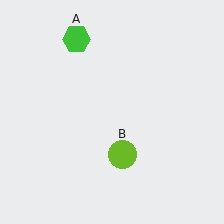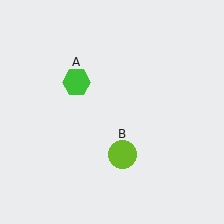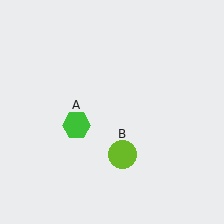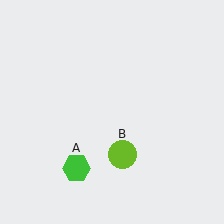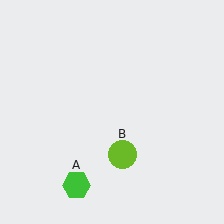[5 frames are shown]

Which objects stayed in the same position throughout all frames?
Lime circle (object B) remained stationary.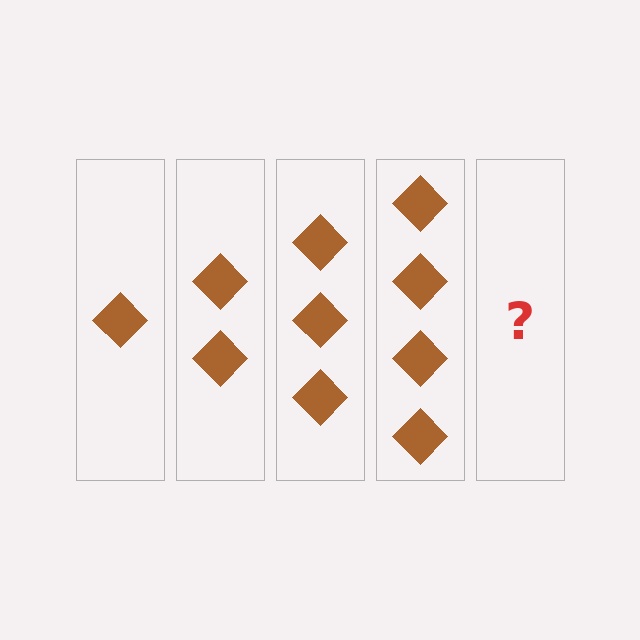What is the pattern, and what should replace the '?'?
The pattern is that each step adds one more diamond. The '?' should be 5 diamonds.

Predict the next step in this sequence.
The next step is 5 diamonds.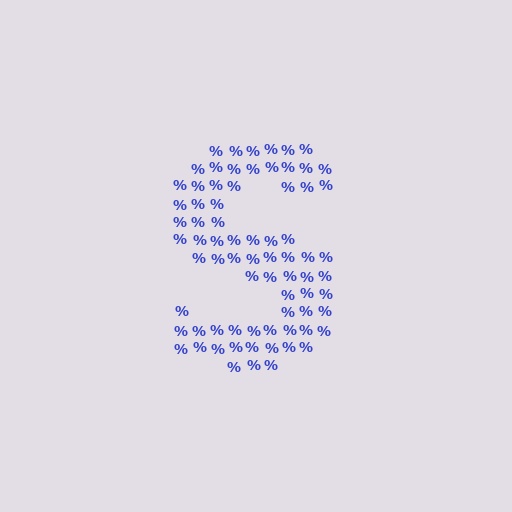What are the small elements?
The small elements are percent signs.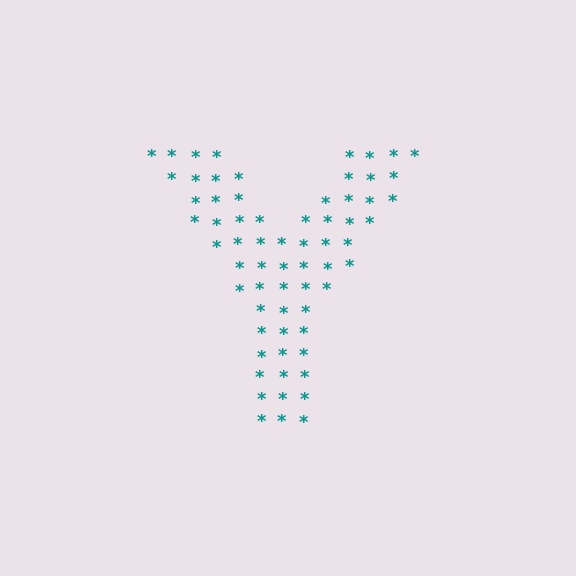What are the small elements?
The small elements are asterisks.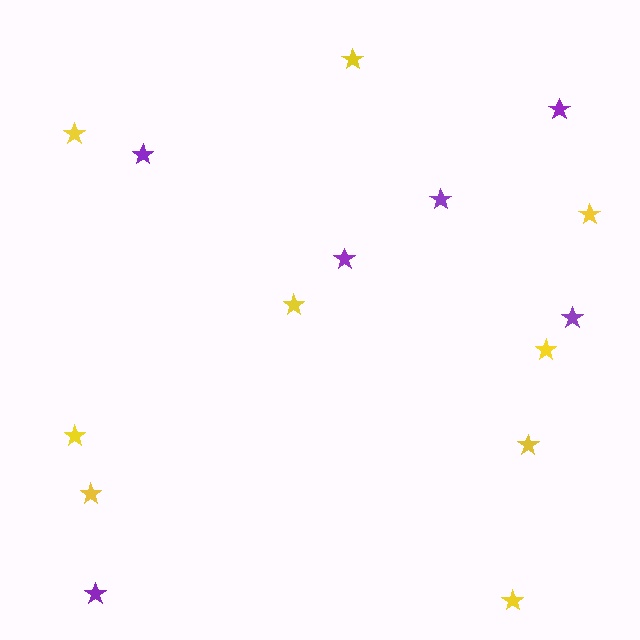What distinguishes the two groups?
There are 2 groups: one group of purple stars (6) and one group of yellow stars (9).